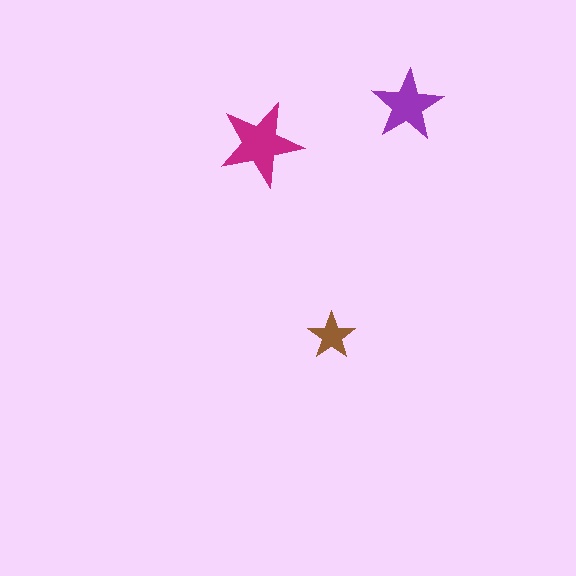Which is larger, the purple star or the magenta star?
The magenta one.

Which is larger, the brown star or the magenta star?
The magenta one.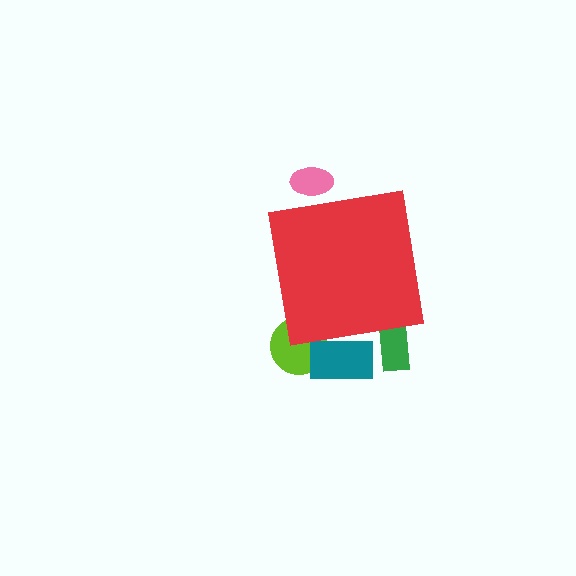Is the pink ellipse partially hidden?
Yes, the pink ellipse is partially hidden behind the red square.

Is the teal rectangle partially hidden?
Yes, the teal rectangle is partially hidden behind the red square.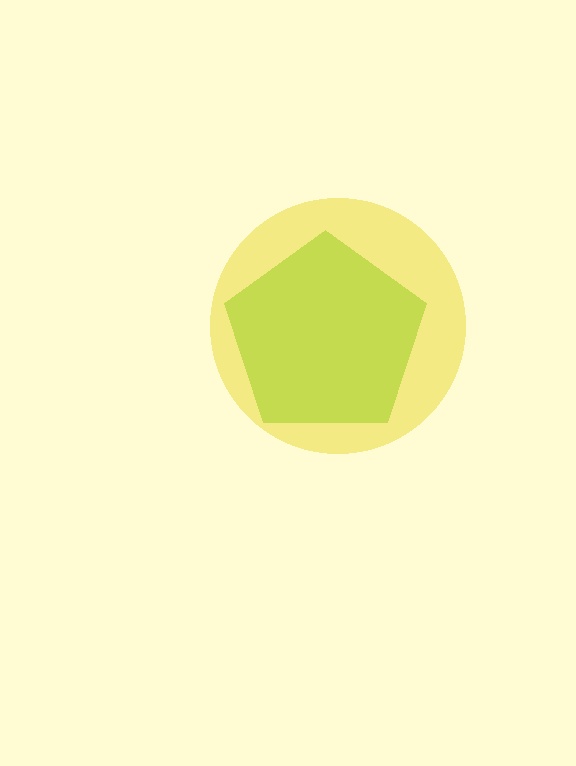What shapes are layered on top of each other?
The layered shapes are: a lime pentagon, a yellow circle.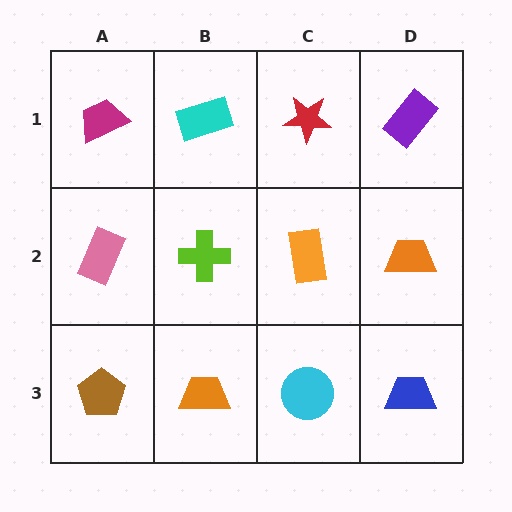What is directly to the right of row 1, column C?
A purple rectangle.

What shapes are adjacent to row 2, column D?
A purple rectangle (row 1, column D), a blue trapezoid (row 3, column D), an orange rectangle (row 2, column C).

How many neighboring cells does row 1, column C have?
3.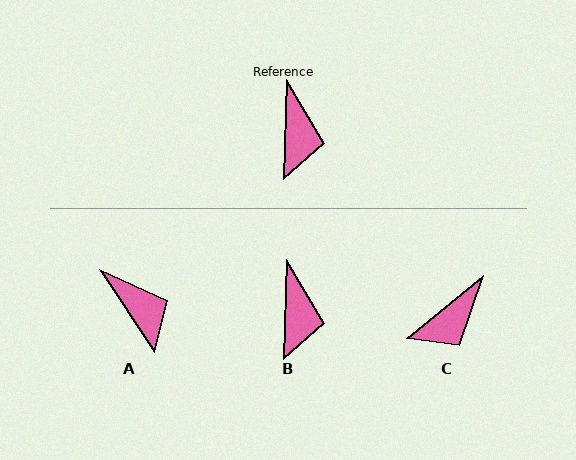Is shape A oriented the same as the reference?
No, it is off by about 36 degrees.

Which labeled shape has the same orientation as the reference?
B.